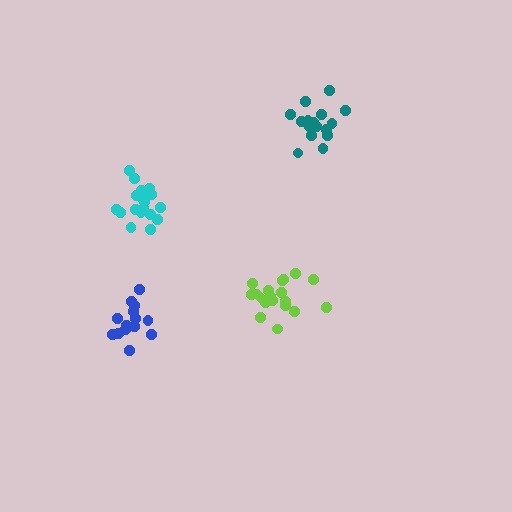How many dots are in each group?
Group 1: 15 dots, Group 2: 18 dots, Group 3: 19 dots, Group 4: 17 dots (69 total).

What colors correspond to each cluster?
The clusters are colored: blue, cyan, lime, teal.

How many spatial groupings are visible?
There are 4 spatial groupings.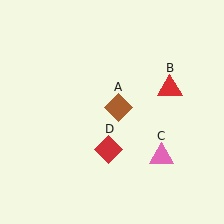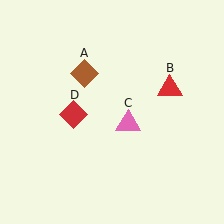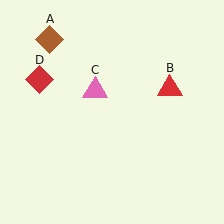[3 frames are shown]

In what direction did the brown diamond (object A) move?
The brown diamond (object A) moved up and to the left.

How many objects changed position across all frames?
3 objects changed position: brown diamond (object A), pink triangle (object C), red diamond (object D).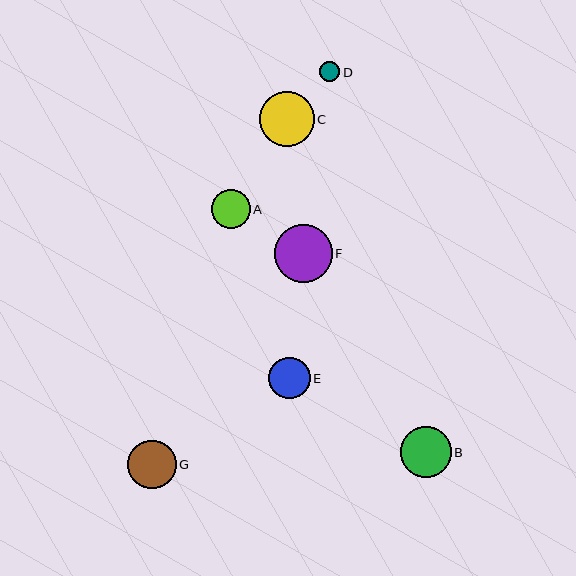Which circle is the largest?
Circle F is the largest with a size of approximately 58 pixels.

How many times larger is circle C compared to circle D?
Circle C is approximately 2.7 times the size of circle D.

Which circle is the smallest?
Circle D is the smallest with a size of approximately 20 pixels.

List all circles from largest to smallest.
From largest to smallest: F, C, B, G, E, A, D.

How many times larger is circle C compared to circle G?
Circle C is approximately 1.1 times the size of circle G.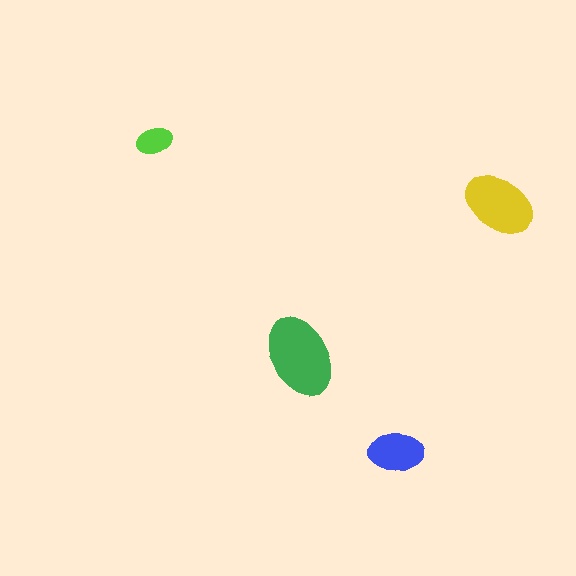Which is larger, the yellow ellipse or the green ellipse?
The green one.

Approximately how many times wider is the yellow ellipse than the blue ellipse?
About 1.5 times wider.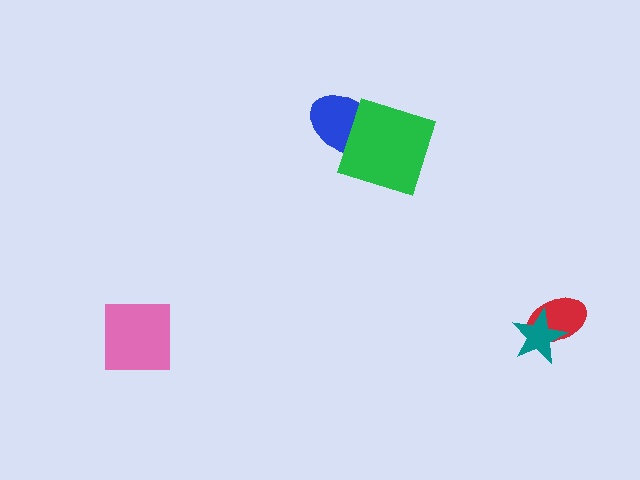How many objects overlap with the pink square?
0 objects overlap with the pink square.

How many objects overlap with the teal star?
1 object overlaps with the teal star.